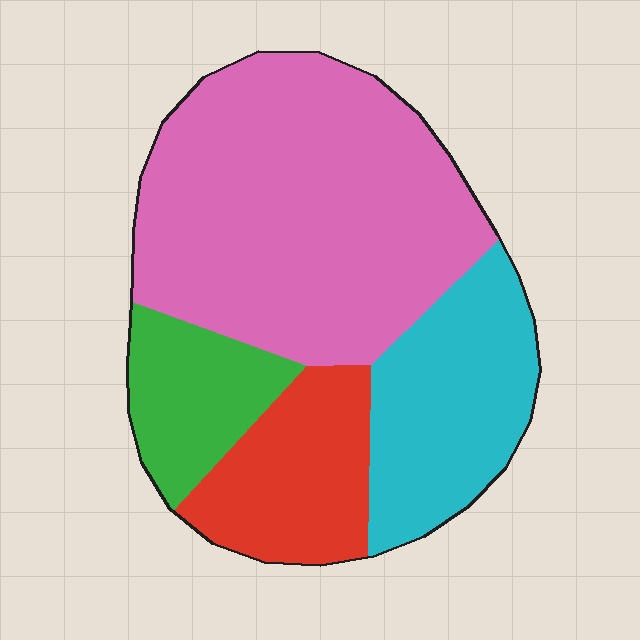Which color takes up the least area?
Green, at roughly 10%.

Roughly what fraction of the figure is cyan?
Cyan takes up about one fifth (1/5) of the figure.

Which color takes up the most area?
Pink, at roughly 50%.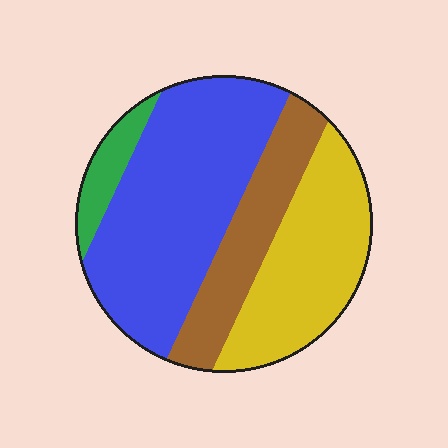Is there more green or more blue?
Blue.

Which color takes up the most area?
Blue, at roughly 45%.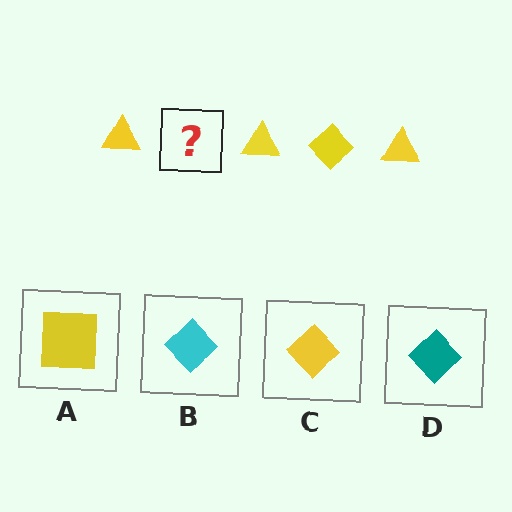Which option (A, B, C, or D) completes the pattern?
C.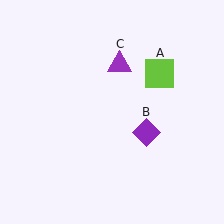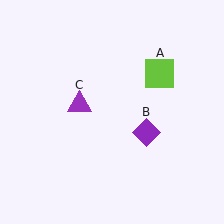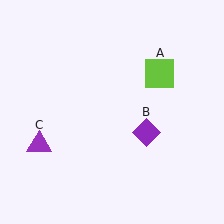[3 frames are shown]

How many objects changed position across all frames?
1 object changed position: purple triangle (object C).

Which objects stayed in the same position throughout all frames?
Lime square (object A) and purple diamond (object B) remained stationary.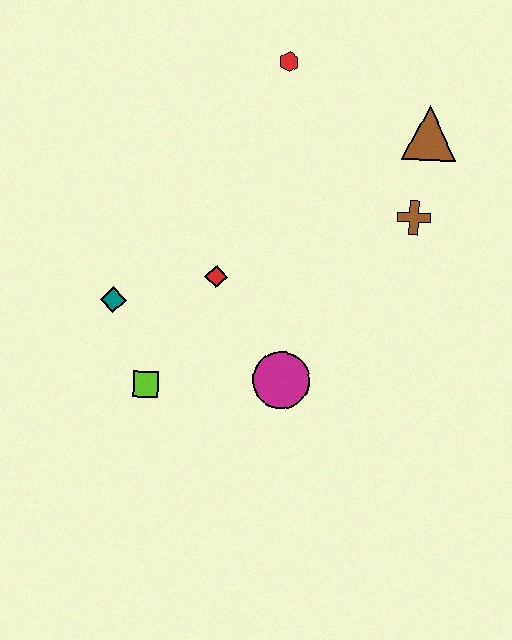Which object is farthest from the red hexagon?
The lime square is farthest from the red hexagon.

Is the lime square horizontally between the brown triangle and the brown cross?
No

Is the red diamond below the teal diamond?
No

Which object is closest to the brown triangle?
The brown cross is closest to the brown triangle.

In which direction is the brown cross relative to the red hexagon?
The brown cross is below the red hexagon.